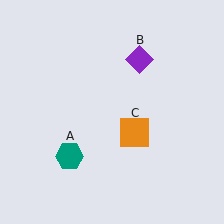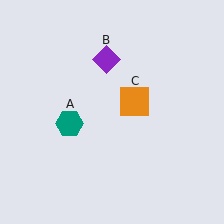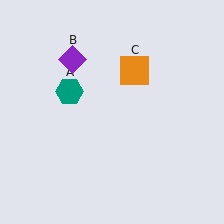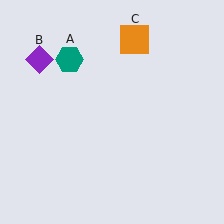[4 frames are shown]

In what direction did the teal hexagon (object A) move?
The teal hexagon (object A) moved up.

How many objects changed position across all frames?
3 objects changed position: teal hexagon (object A), purple diamond (object B), orange square (object C).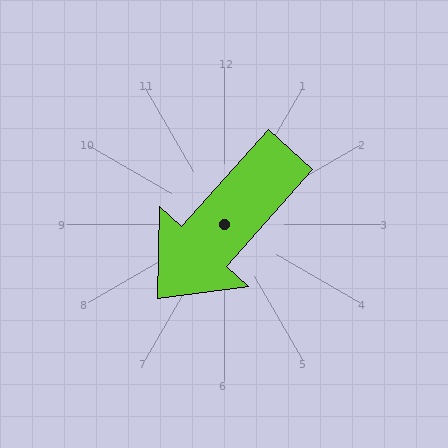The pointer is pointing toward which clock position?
Roughly 7 o'clock.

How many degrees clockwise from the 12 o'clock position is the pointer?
Approximately 222 degrees.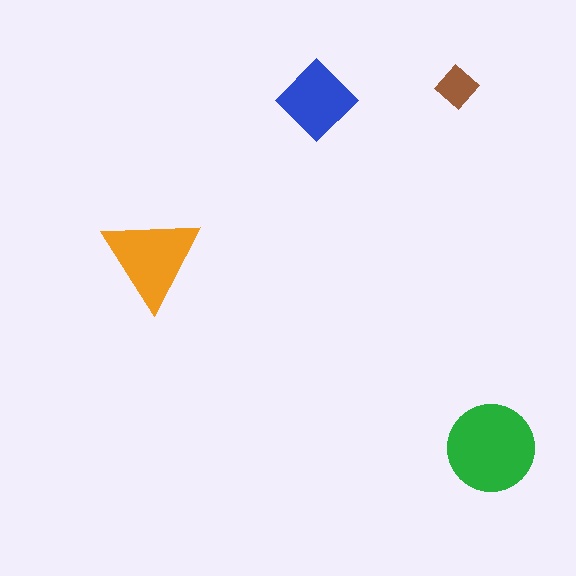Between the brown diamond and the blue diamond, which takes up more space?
The blue diamond.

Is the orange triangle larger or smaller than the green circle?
Smaller.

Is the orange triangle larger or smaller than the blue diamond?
Larger.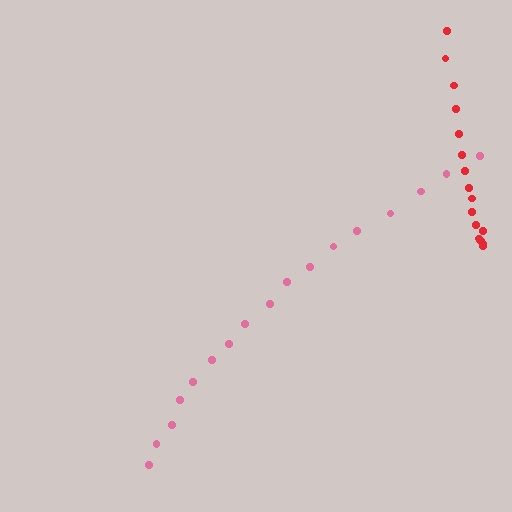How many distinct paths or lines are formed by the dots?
There are 2 distinct paths.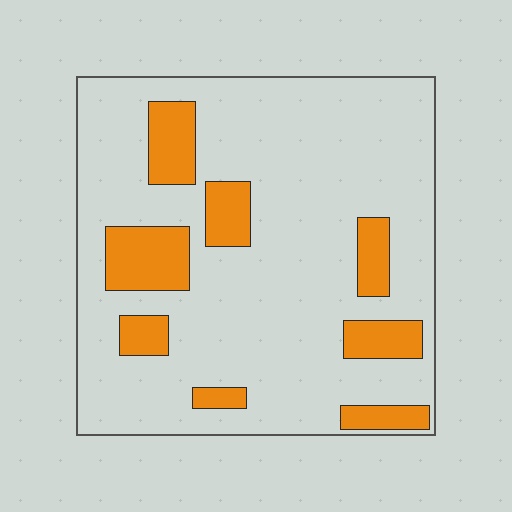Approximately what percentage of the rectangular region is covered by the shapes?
Approximately 20%.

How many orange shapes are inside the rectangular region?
8.